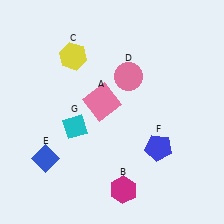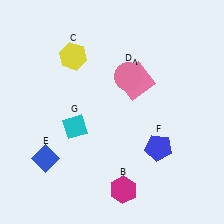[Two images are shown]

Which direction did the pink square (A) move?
The pink square (A) moved right.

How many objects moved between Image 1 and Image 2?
1 object moved between the two images.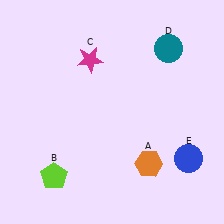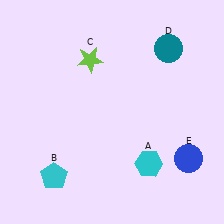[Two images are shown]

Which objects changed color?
A changed from orange to cyan. B changed from lime to cyan. C changed from magenta to lime.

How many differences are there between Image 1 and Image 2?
There are 3 differences between the two images.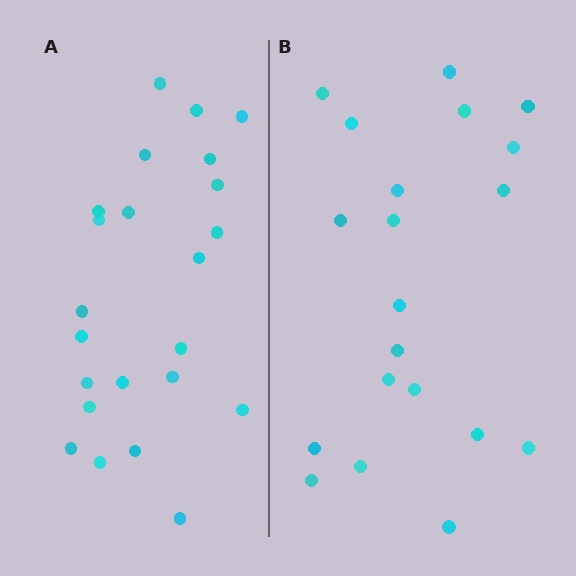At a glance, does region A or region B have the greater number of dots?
Region A (the left region) has more dots.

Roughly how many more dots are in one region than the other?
Region A has just a few more — roughly 2 or 3 more dots than region B.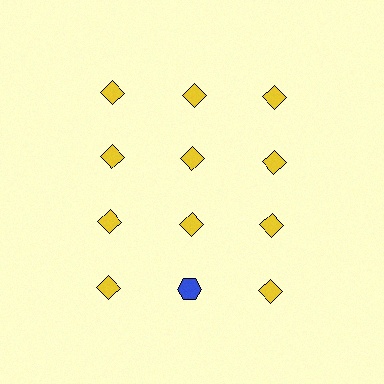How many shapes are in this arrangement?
There are 12 shapes arranged in a grid pattern.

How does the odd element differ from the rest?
It differs in both color (blue instead of yellow) and shape (hexagon instead of diamond).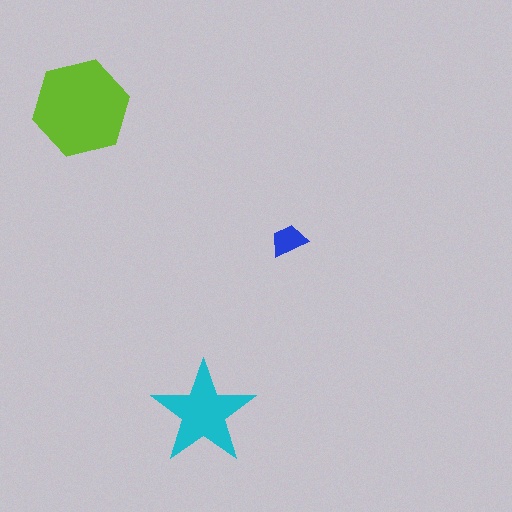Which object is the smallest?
The blue trapezoid.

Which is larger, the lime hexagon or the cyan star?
The lime hexagon.